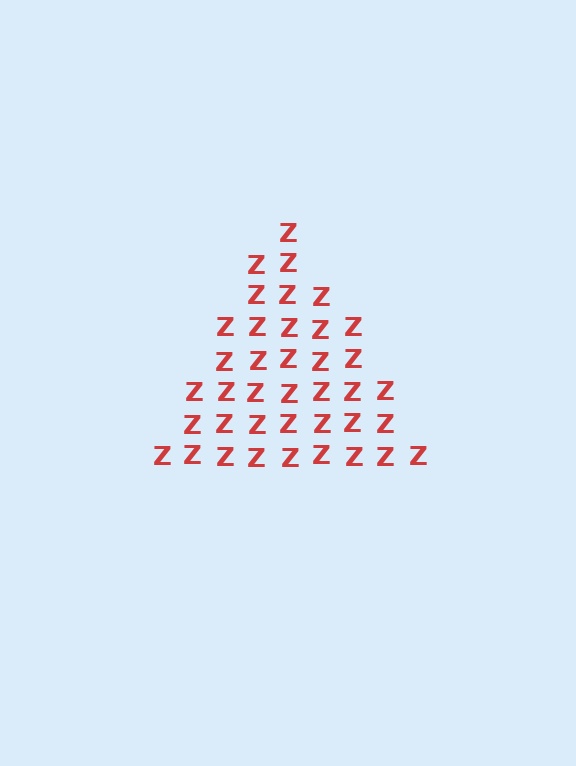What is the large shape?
The large shape is a triangle.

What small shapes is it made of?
It is made of small letter Z's.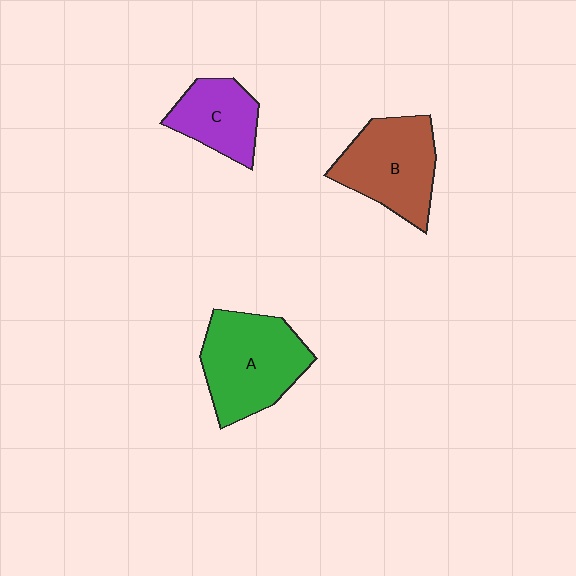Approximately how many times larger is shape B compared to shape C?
Approximately 1.5 times.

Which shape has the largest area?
Shape A (green).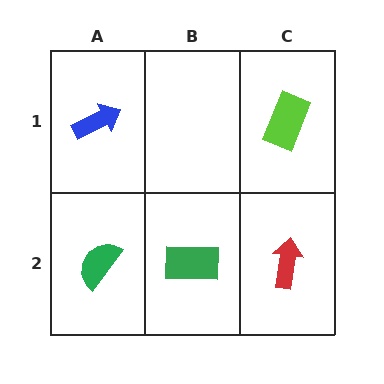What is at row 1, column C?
A lime rectangle.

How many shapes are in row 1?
2 shapes.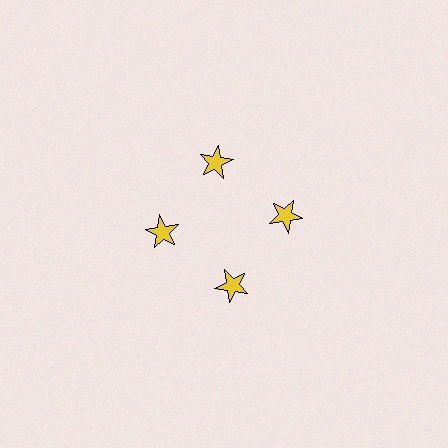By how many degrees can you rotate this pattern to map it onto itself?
The pattern maps onto itself every 90 degrees of rotation.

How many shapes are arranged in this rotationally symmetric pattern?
There are 4 shapes, arranged in 4 groups of 1.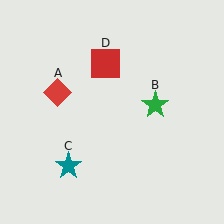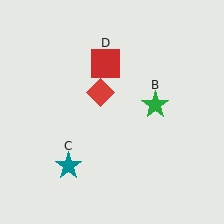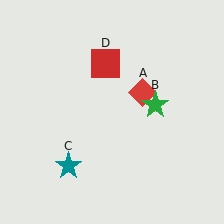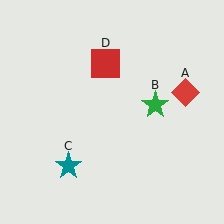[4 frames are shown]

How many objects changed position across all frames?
1 object changed position: red diamond (object A).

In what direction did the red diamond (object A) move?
The red diamond (object A) moved right.